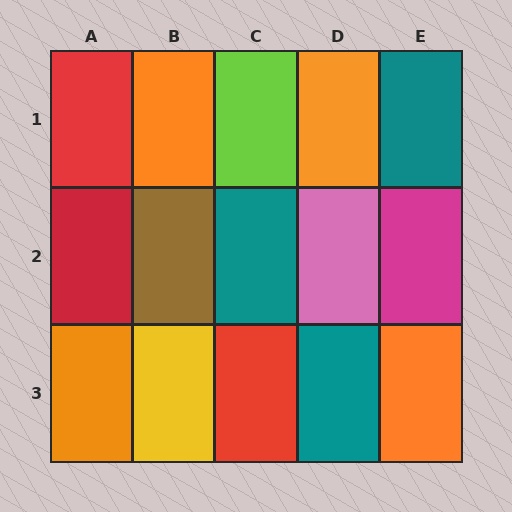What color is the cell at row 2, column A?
Red.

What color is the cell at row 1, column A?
Red.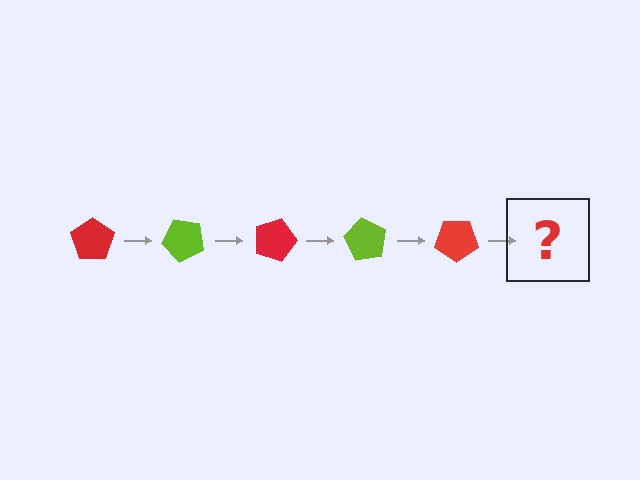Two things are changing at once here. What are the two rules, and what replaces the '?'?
The two rules are that it rotates 45 degrees each step and the color cycles through red and lime. The '?' should be a lime pentagon, rotated 225 degrees from the start.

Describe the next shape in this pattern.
It should be a lime pentagon, rotated 225 degrees from the start.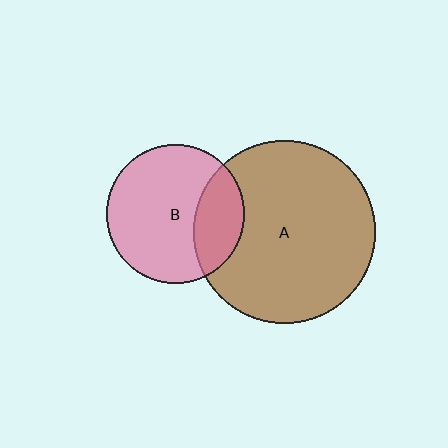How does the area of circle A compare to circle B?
Approximately 1.7 times.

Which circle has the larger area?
Circle A (brown).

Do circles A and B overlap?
Yes.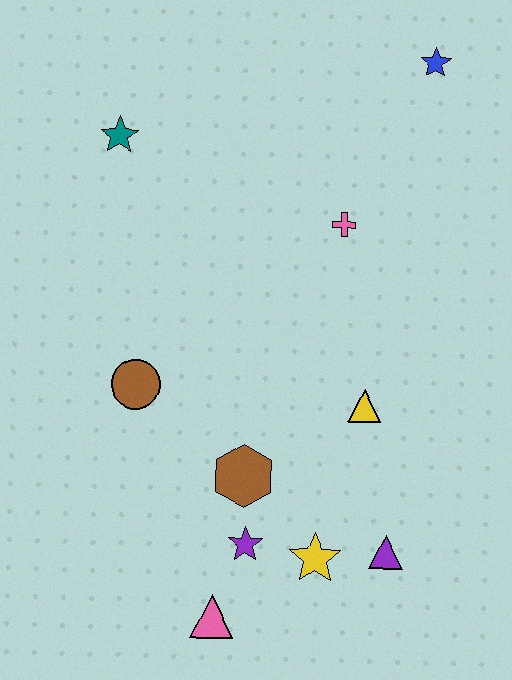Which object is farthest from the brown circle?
The blue star is farthest from the brown circle.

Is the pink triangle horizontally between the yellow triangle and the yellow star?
No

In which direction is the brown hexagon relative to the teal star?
The brown hexagon is below the teal star.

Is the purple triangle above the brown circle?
No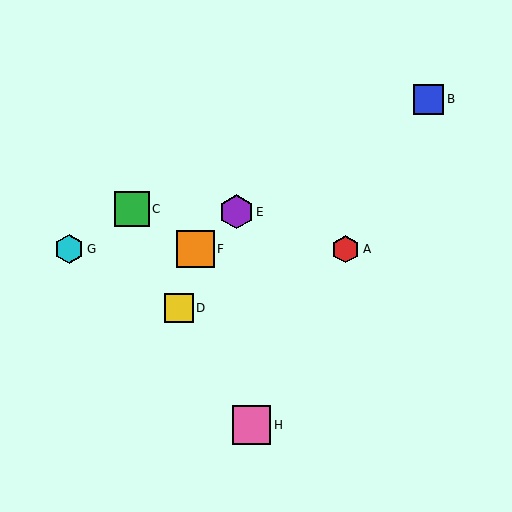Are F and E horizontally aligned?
No, F is at y≈249 and E is at y≈212.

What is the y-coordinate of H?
Object H is at y≈425.